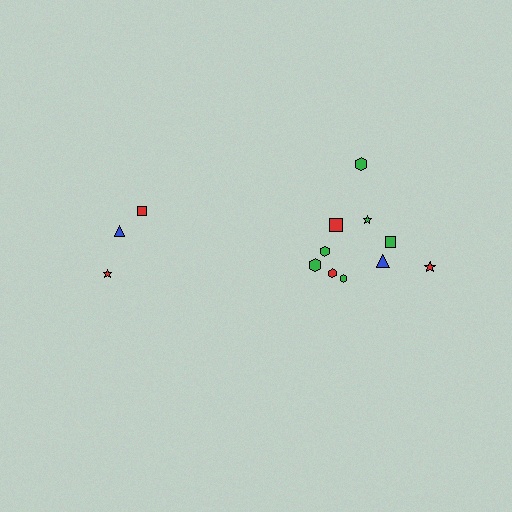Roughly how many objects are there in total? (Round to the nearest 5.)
Roughly 15 objects in total.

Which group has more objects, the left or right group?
The right group.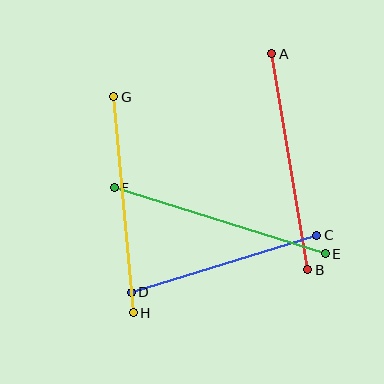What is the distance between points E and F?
The distance is approximately 221 pixels.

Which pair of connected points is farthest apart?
Points E and F are farthest apart.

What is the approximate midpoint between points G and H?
The midpoint is at approximately (124, 205) pixels.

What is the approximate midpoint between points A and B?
The midpoint is at approximately (290, 162) pixels.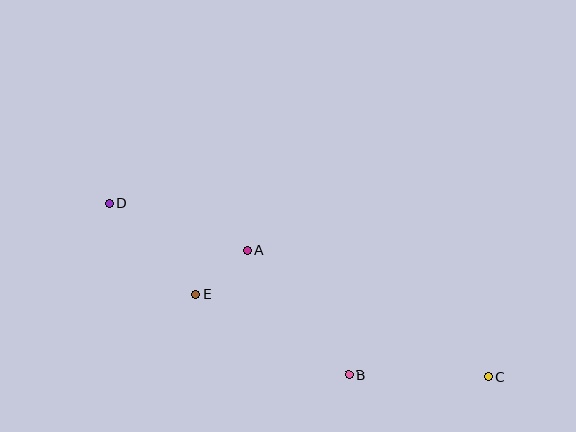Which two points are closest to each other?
Points A and E are closest to each other.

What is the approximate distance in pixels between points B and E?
The distance between B and E is approximately 173 pixels.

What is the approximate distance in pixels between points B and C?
The distance between B and C is approximately 139 pixels.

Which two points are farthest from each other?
Points C and D are farthest from each other.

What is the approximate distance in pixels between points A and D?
The distance between A and D is approximately 147 pixels.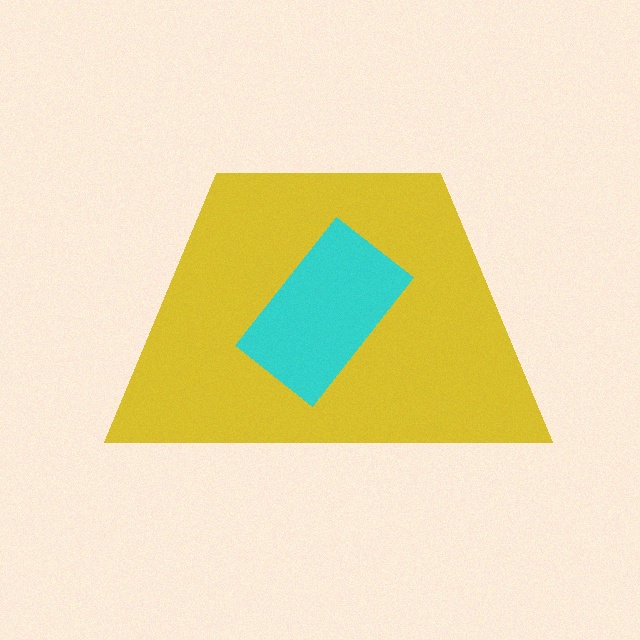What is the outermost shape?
The yellow trapezoid.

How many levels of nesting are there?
2.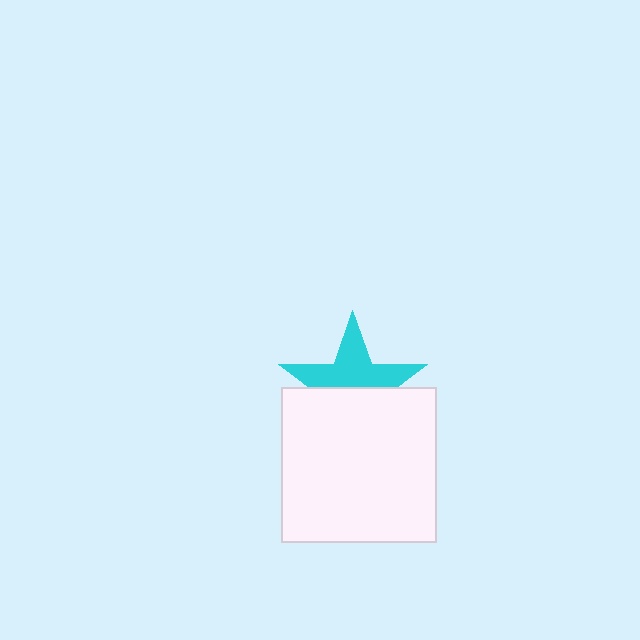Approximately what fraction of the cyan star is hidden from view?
Roughly 47% of the cyan star is hidden behind the white square.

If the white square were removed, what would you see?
You would see the complete cyan star.